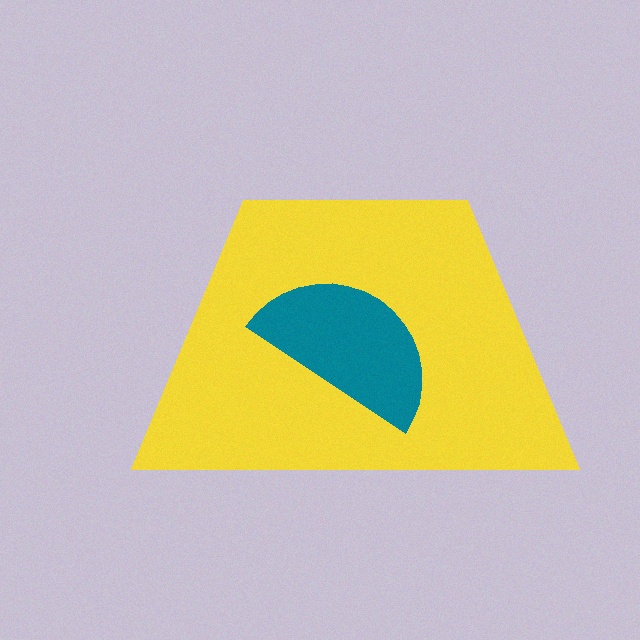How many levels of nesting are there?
2.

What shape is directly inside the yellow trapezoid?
The teal semicircle.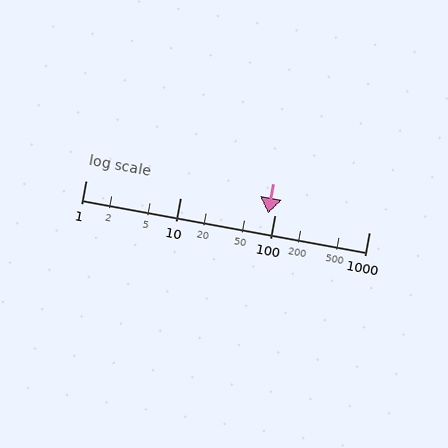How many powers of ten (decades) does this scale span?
The scale spans 3 decades, from 1 to 1000.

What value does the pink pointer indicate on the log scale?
The pointer indicates approximately 85.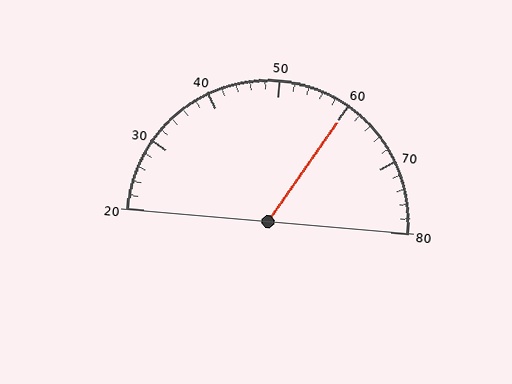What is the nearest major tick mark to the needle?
The nearest major tick mark is 60.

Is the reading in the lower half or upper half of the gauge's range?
The reading is in the upper half of the range (20 to 80).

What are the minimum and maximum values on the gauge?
The gauge ranges from 20 to 80.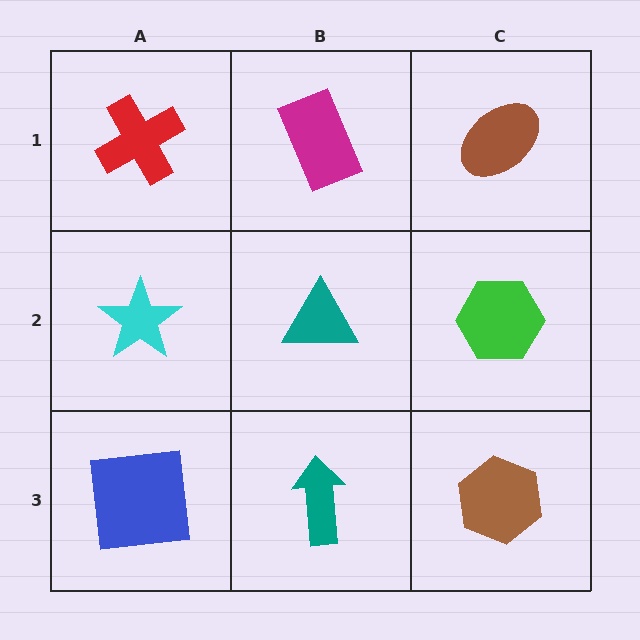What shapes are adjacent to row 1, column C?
A green hexagon (row 2, column C), a magenta rectangle (row 1, column B).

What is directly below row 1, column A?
A cyan star.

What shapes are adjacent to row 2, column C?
A brown ellipse (row 1, column C), a brown hexagon (row 3, column C), a teal triangle (row 2, column B).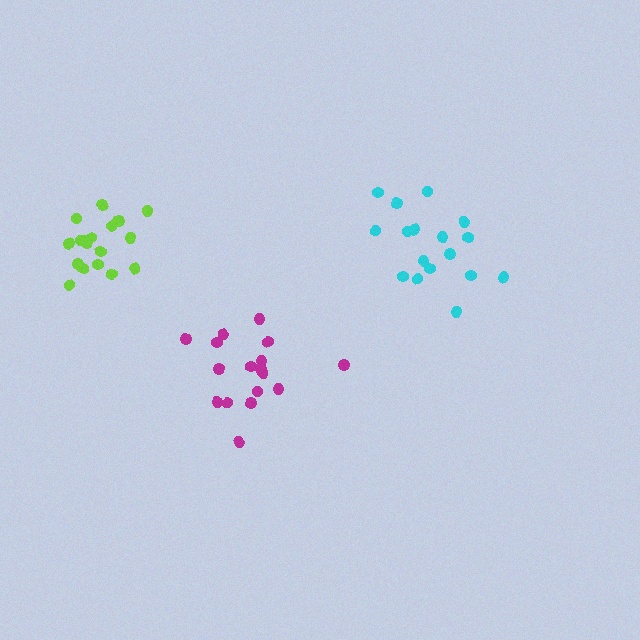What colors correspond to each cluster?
The clusters are colored: lime, cyan, magenta.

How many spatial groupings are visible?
There are 3 spatial groupings.